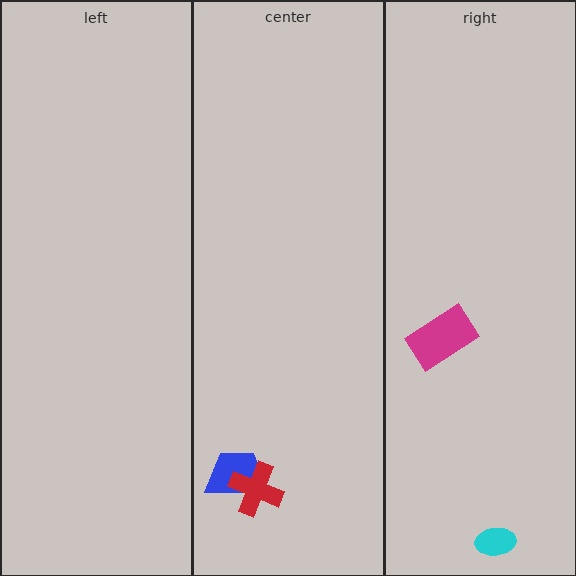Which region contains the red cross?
The center region.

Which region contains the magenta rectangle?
The right region.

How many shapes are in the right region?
2.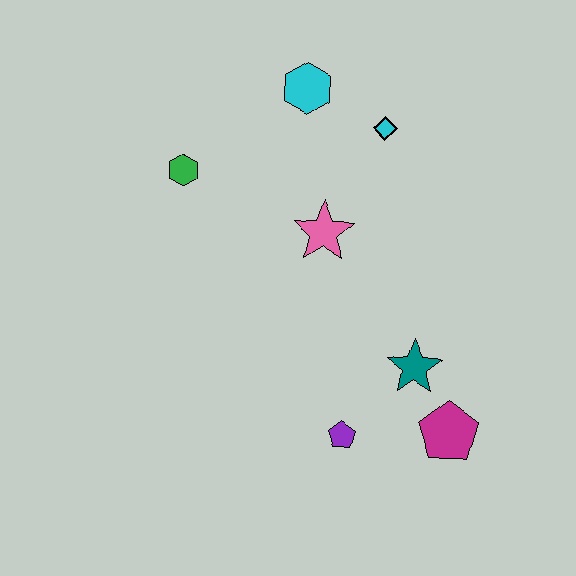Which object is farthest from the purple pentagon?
The cyan hexagon is farthest from the purple pentagon.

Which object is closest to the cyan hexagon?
The cyan diamond is closest to the cyan hexagon.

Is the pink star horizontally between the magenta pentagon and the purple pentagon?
No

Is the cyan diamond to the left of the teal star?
Yes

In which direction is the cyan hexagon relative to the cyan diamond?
The cyan hexagon is to the left of the cyan diamond.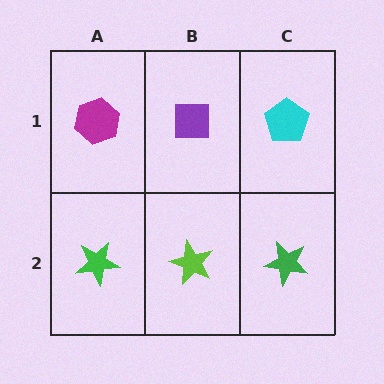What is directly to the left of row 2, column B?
A green star.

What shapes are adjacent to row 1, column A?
A green star (row 2, column A), a purple square (row 1, column B).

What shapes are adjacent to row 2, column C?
A cyan pentagon (row 1, column C), a lime star (row 2, column B).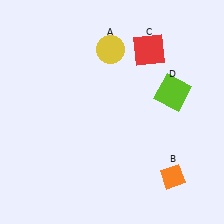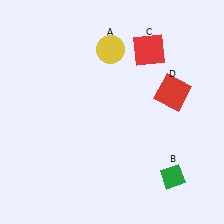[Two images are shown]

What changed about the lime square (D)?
In Image 1, D is lime. In Image 2, it changed to red.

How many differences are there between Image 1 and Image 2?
There are 2 differences between the two images.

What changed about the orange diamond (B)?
In Image 1, B is orange. In Image 2, it changed to green.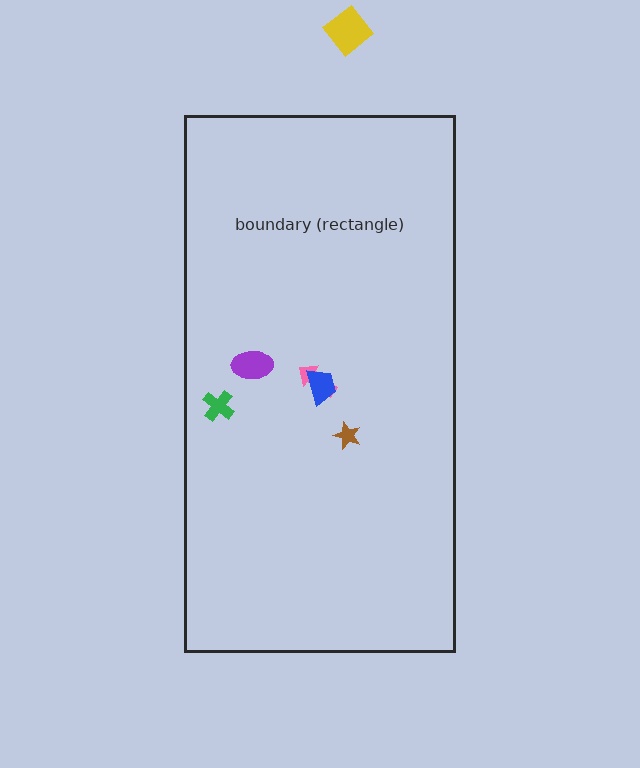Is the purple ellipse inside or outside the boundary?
Inside.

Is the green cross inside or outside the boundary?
Inside.